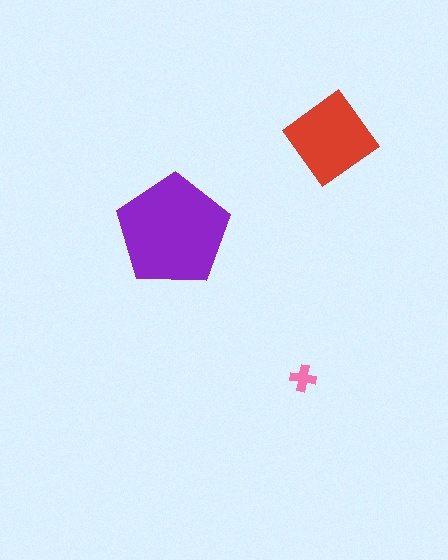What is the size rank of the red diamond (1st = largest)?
2nd.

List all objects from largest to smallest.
The purple pentagon, the red diamond, the pink cross.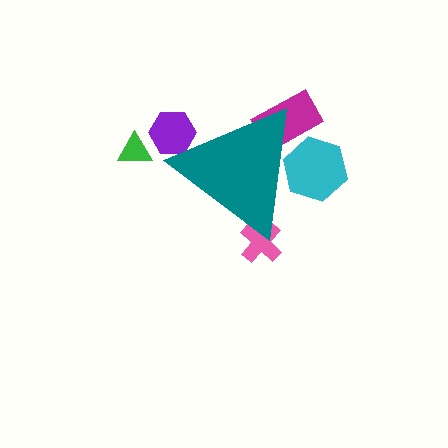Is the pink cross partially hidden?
Yes, the pink cross is partially hidden behind the teal triangle.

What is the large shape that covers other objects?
A teal triangle.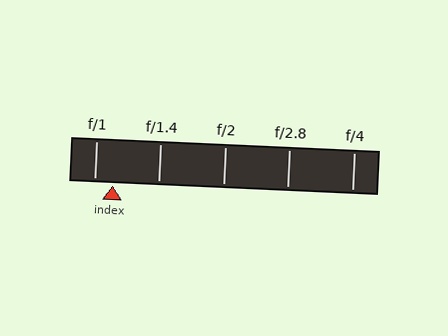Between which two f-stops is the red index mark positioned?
The index mark is between f/1 and f/1.4.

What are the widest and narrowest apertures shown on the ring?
The widest aperture shown is f/1 and the narrowest is f/4.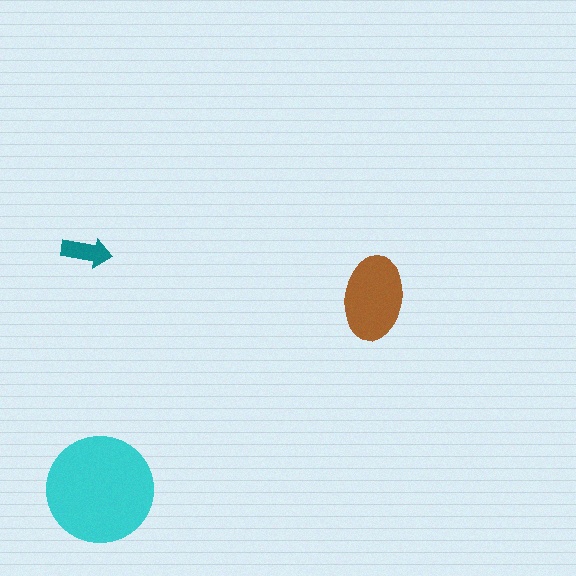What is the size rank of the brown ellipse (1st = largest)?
2nd.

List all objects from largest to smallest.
The cyan circle, the brown ellipse, the teal arrow.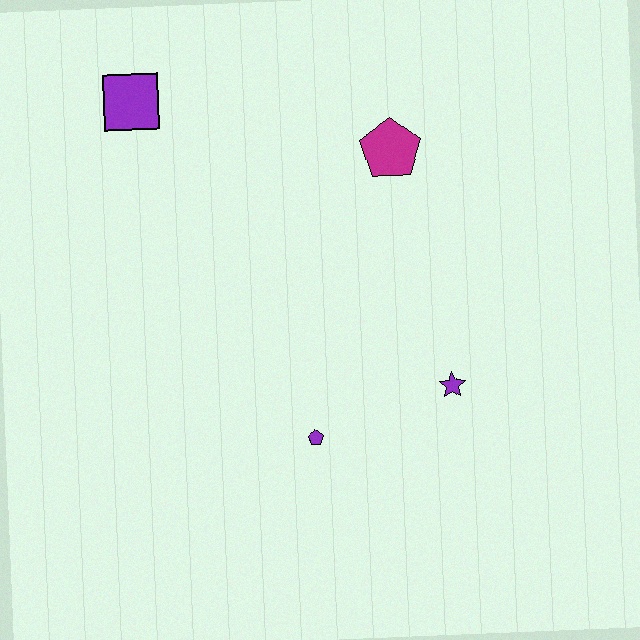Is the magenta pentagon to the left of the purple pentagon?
No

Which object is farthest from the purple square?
The purple star is farthest from the purple square.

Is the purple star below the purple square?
Yes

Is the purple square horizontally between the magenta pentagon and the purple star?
No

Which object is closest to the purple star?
The purple pentagon is closest to the purple star.